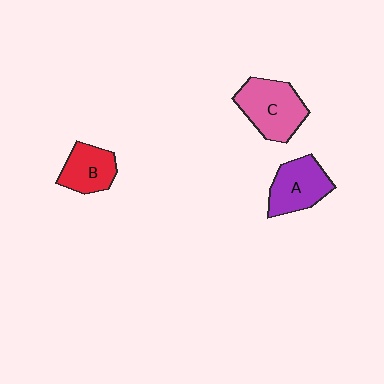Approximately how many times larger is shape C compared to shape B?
Approximately 1.5 times.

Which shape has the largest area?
Shape C (pink).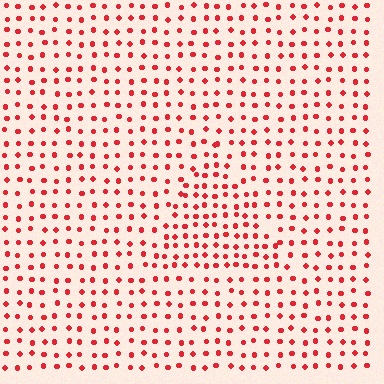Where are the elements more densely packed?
The elements are more densely packed inside the triangle boundary.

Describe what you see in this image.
The image contains small red elements arranged at two different densities. A triangle-shaped region is visible where the elements are more densely packed than the surrounding area.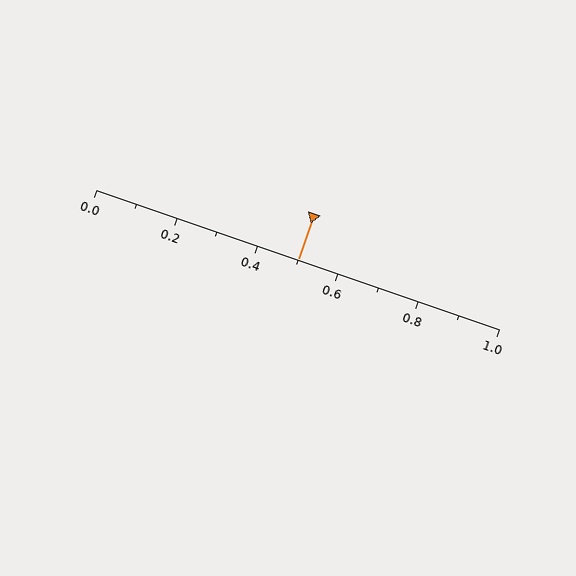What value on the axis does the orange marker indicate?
The marker indicates approximately 0.5.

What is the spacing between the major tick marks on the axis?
The major ticks are spaced 0.2 apart.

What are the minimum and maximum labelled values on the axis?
The axis runs from 0.0 to 1.0.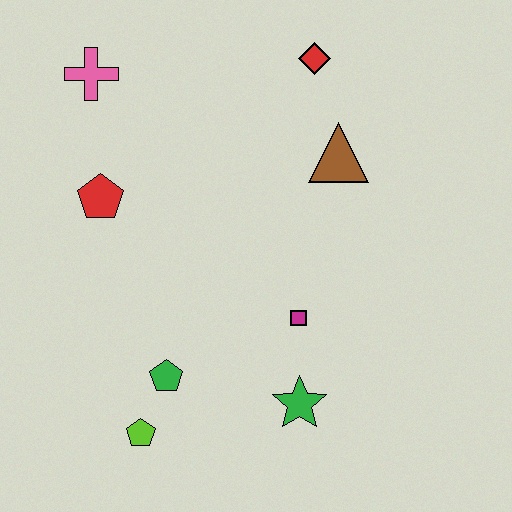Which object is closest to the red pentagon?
The pink cross is closest to the red pentagon.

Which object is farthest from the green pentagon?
The red diamond is farthest from the green pentagon.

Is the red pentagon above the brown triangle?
No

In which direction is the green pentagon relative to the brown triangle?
The green pentagon is below the brown triangle.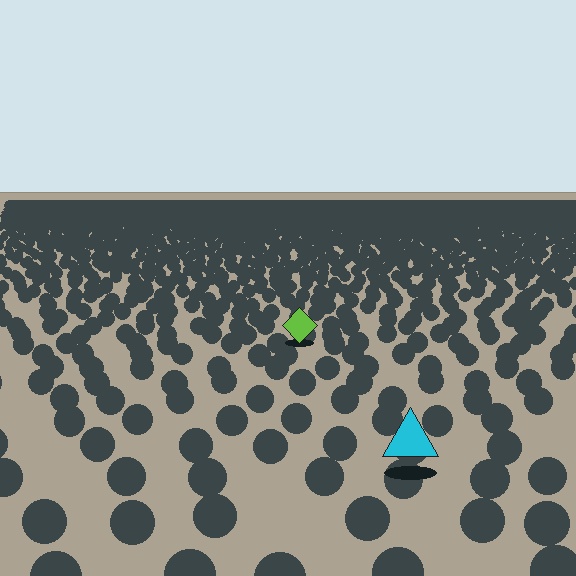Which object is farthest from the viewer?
The lime diamond is farthest from the viewer. It appears smaller and the ground texture around it is denser.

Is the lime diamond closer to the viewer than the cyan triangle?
No. The cyan triangle is closer — you can tell from the texture gradient: the ground texture is coarser near it.